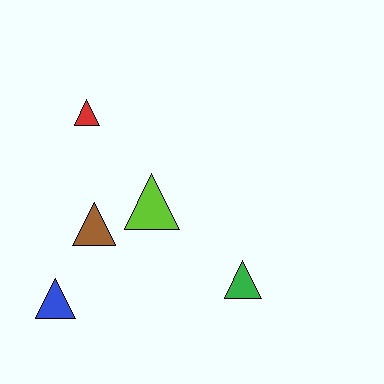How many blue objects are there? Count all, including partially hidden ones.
There is 1 blue object.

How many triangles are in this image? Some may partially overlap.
There are 5 triangles.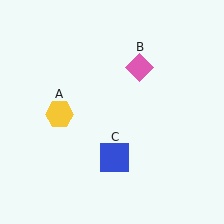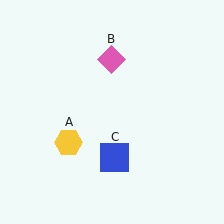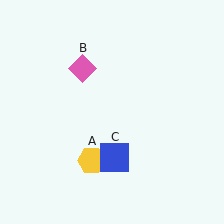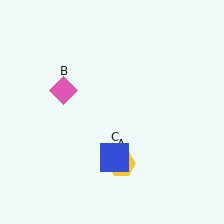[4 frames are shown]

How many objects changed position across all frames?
2 objects changed position: yellow hexagon (object A), pink diamond (object B).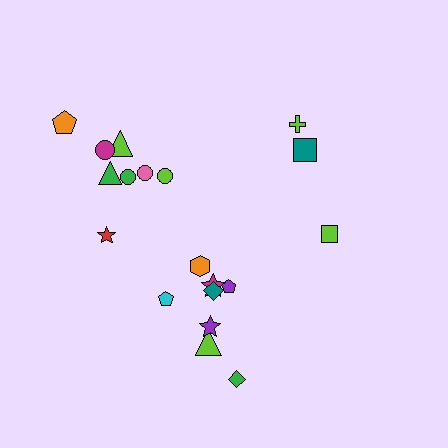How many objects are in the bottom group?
There are 8 objects.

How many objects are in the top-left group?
There are 8 objects.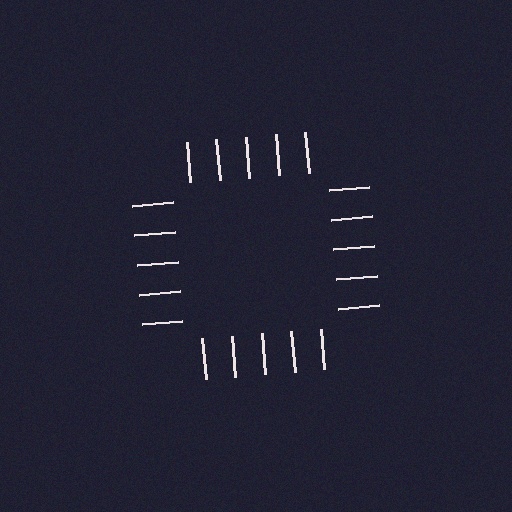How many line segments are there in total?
20 — 5 along each of the 4 edges.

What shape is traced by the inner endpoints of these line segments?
An illusory square — the line segments terminate on its edges but no continuous stroke is drawn.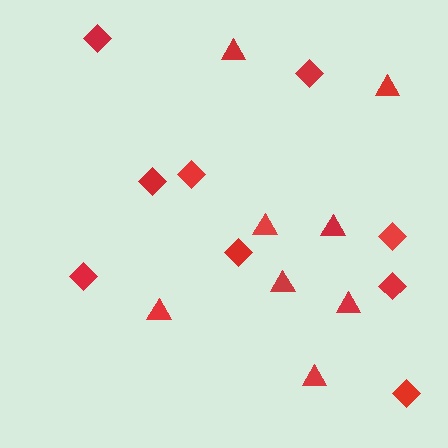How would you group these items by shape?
There are 2 groups: one group of triangles (8) and one group of diamonds (9).